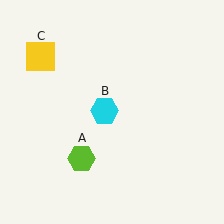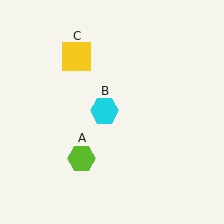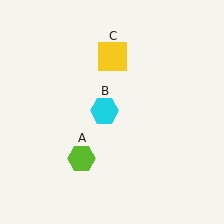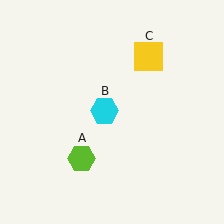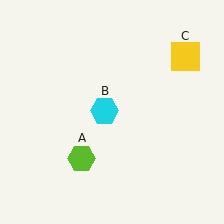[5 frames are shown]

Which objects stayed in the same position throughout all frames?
Lime hexagon (object A) and cyan hexagon (object B) remained stationary.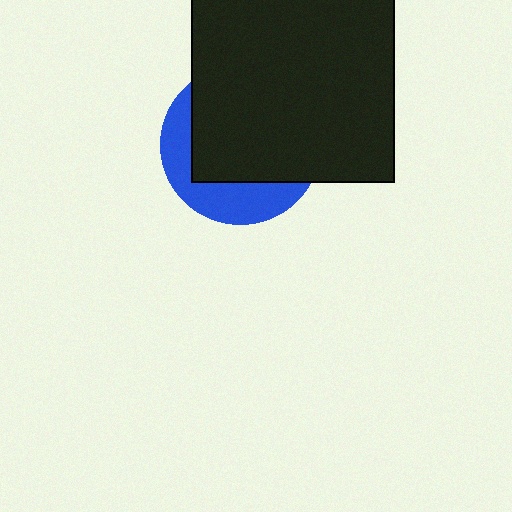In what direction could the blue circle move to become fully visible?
The blue circle could move toward the lower-left. That would shift it out from behind the black rectangle entirely.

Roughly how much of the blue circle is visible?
A small part of it is visible (roughly 33%).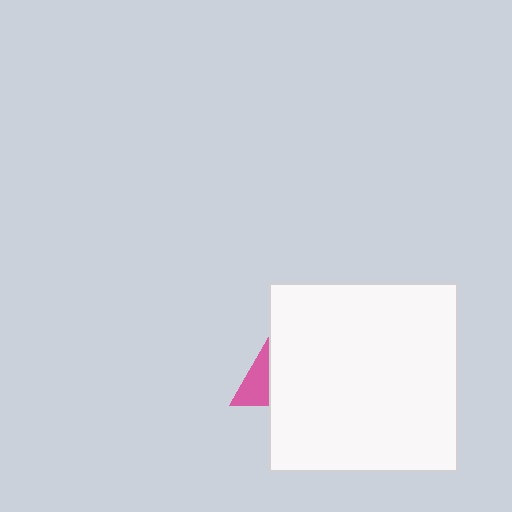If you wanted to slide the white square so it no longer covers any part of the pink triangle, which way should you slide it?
Slide it right — that is the most direct way to separate the two shapes.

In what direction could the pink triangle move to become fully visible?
The pink triangle could move left. That would shift it out from behind the white square entirely.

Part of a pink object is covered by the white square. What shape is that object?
It is a triangle.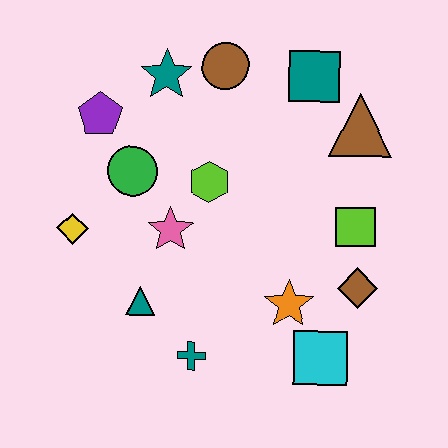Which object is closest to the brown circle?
The teal star is closest to the brown circle.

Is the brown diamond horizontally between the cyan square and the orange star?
No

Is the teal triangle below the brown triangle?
Yes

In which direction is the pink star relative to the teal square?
The pink star is below the teal square.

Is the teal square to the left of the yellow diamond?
No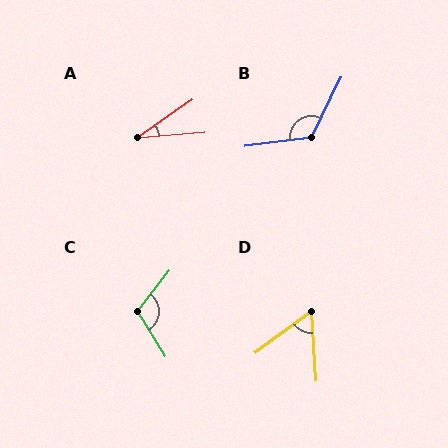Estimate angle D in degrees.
Approximately 58 degrees.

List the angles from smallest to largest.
A (30°), D (58°), C (111°), B (124°).